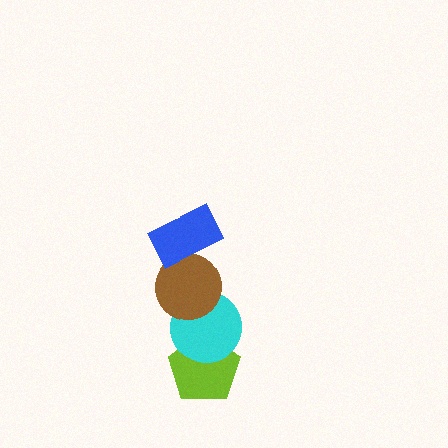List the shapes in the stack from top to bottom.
From top to bottom: the blue rectangle, the brown circle, the cyan circle, the lime pentagon.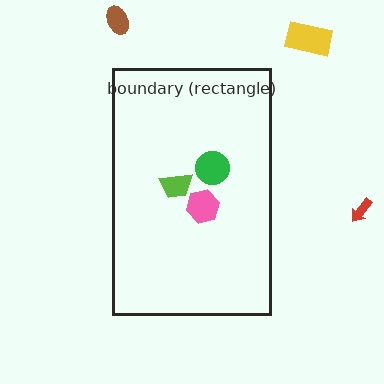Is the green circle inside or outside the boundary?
Inside.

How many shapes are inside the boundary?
3 inside, 3 outside.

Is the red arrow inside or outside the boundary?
Outside.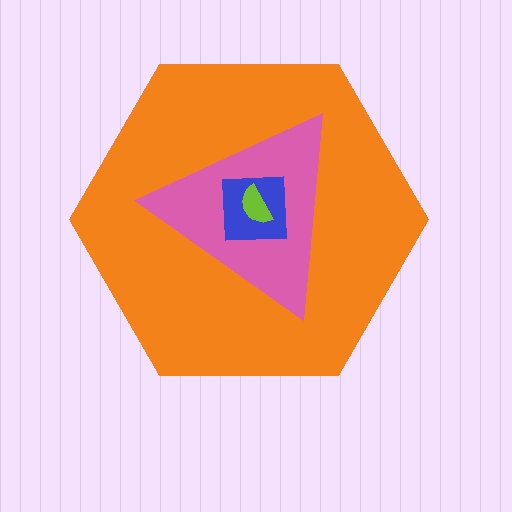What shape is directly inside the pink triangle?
The blue square.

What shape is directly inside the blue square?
The lime semicircle.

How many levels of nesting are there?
4.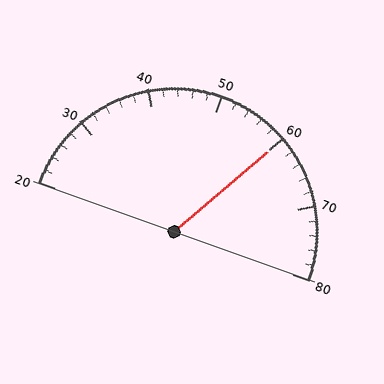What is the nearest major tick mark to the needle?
The nearest major tick mark is 60.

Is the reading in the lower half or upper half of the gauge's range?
The reading is in the upper half of the range (20 to 80).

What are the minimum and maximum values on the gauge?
The gauge ranges from 20 to 80.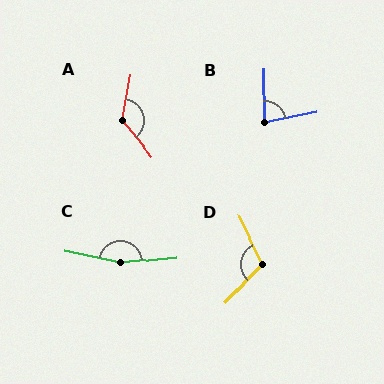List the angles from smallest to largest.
B (80°), D (110°), A (129°), C (162°).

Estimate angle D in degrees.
Approximately 110 degrees.